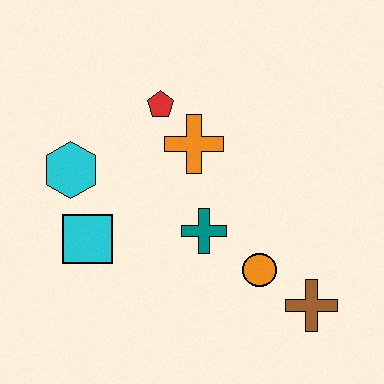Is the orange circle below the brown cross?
No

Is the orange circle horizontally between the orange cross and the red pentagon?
No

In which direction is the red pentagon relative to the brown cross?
The red pentagon is above the brown cross.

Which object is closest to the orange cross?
The red pentagon is closest to the orange cross.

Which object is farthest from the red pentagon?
The brown cross is farthest from the red pentagon.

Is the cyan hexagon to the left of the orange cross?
Yes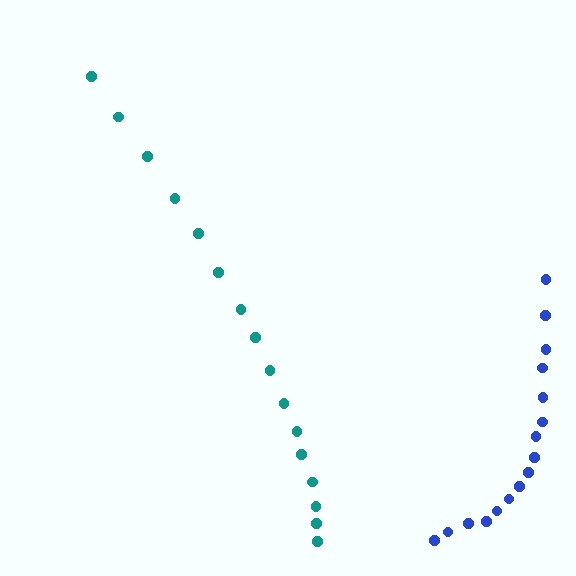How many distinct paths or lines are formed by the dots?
There are 2 distinct paths.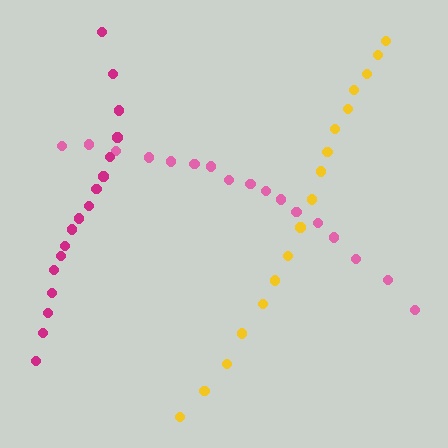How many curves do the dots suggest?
There are 3 distinct paths.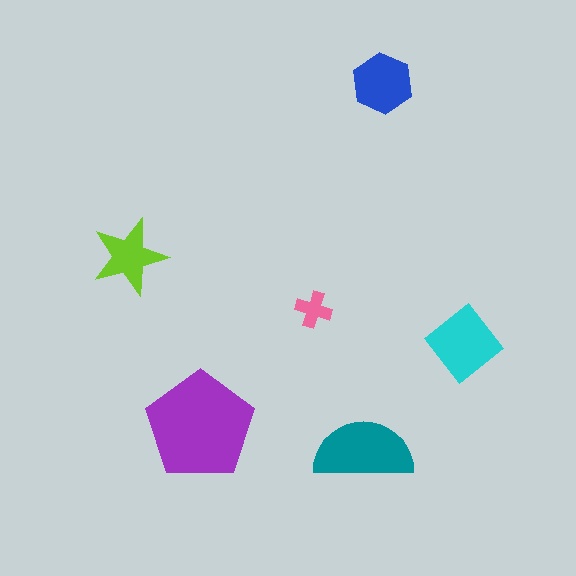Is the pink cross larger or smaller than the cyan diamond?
Smaller.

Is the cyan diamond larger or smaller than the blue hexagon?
Larger.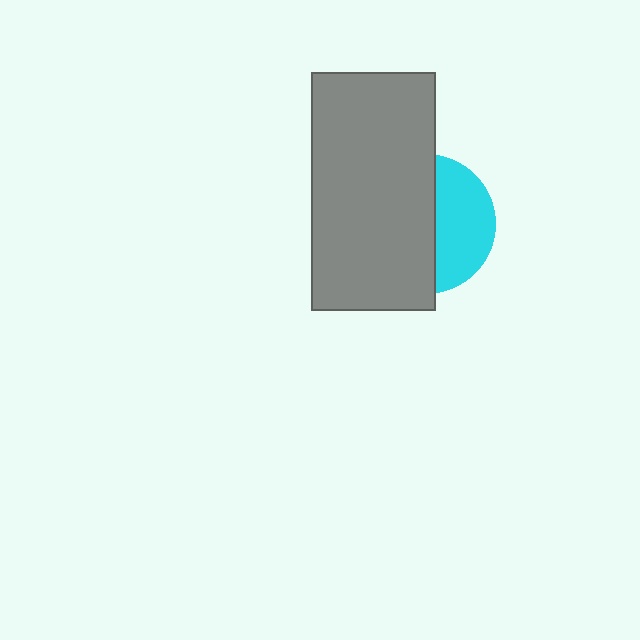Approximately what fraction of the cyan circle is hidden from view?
Roughly 59% of the cyan circle is hidden behind the gray rectangle.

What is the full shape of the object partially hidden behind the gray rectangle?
The partially hidden object is a cyan circle.